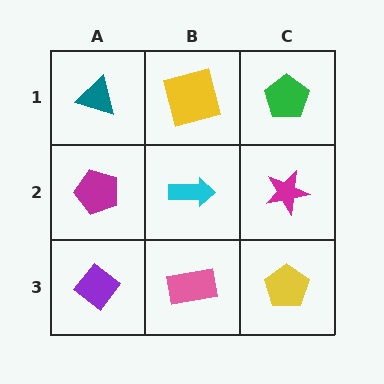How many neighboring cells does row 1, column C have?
2.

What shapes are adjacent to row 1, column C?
A magenta star (row 2, column C), a yellow square (row 1, column B).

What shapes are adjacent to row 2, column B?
A yellow square (row 1, column B), a pink rectangle (row 3, column B), a magenta pentagon (row 2, column A), a magenta star (row 2, column C).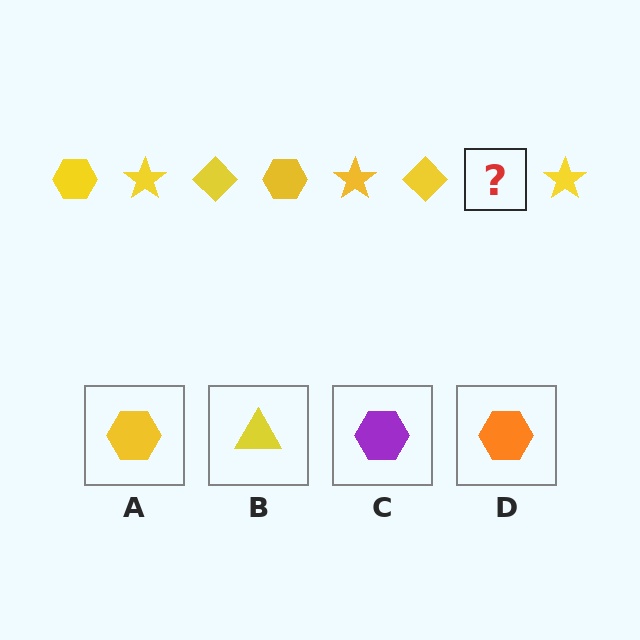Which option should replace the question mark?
Option A.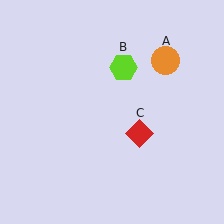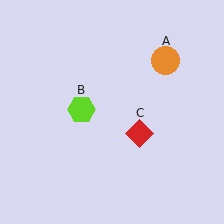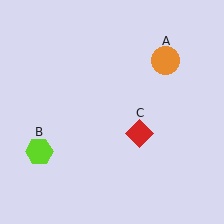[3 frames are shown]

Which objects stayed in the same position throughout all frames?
Orange circle (object A) and red diamond (object C) remained stationary.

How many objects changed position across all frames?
1 object changed position: lime hexagon (object B).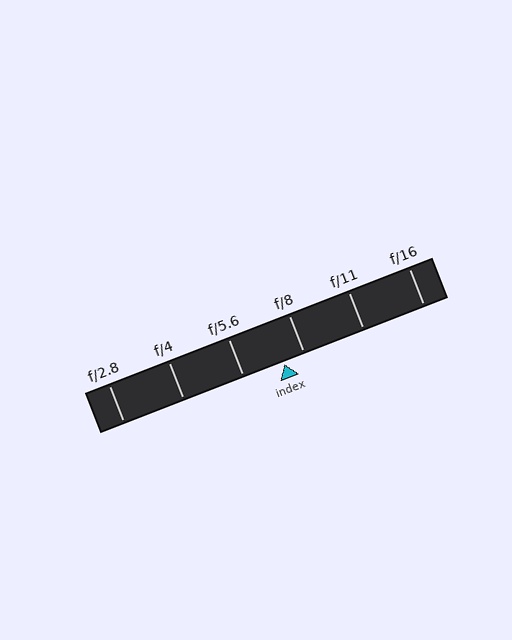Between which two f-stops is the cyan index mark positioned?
The index mark is between f/5.6 and f/8.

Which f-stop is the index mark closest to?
The index mark is closest to f/8.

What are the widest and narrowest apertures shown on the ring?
The widest aperture shown is f/2.8 and the narrowest is f/16.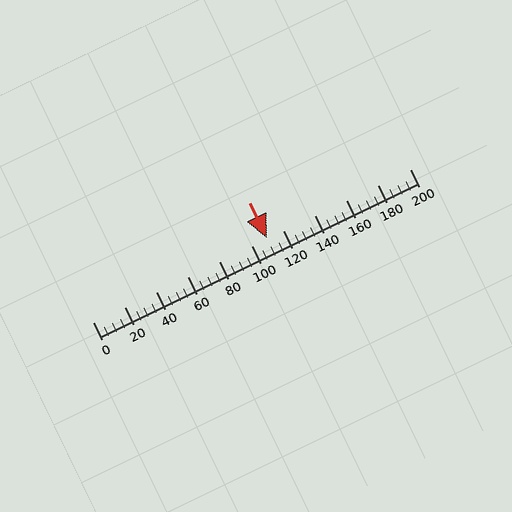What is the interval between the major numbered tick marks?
The major tick marks are spaced 20 units apart.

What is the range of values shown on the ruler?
The ruler shows values from 0 to 200.